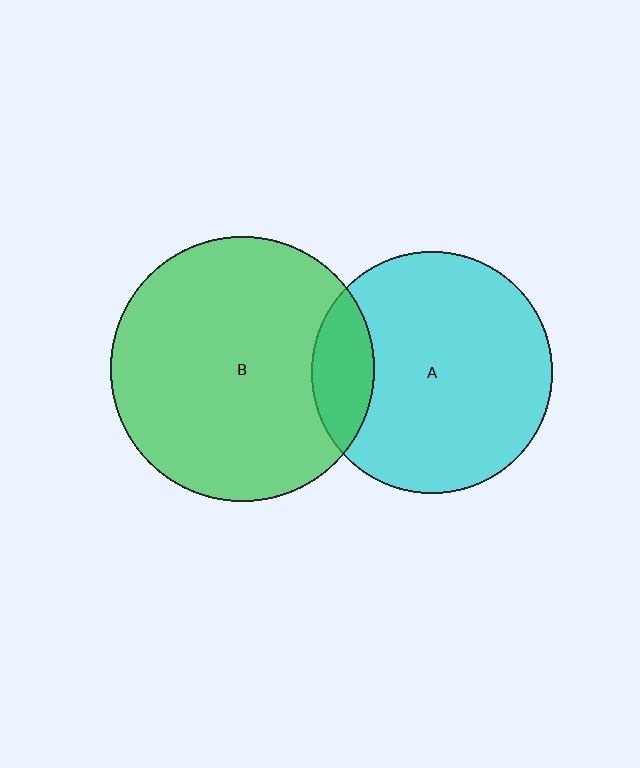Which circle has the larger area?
Circle B (green).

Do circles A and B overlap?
Yes.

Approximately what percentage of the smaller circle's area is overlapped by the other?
Approximately 15%.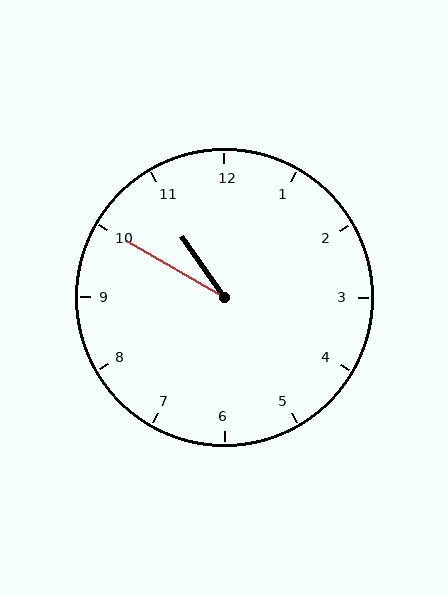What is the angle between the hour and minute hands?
Approximately 25 degrees.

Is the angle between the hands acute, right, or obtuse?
It is acute.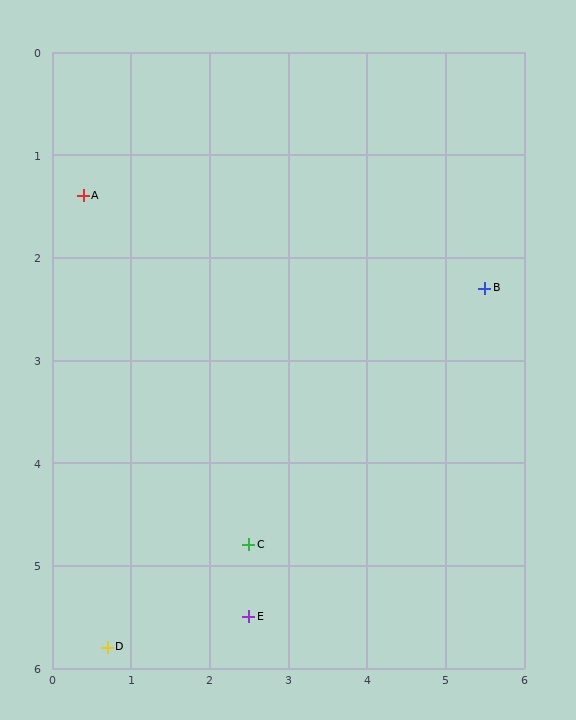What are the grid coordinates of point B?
Point B is at approximately (5.5, 2.3).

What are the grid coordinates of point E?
Point E is at approximately (2.5, 5.5).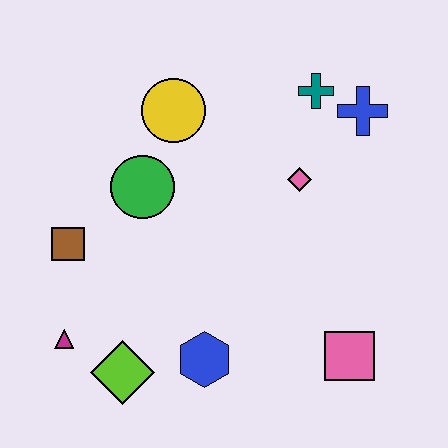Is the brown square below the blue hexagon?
No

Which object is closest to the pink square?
The blue hexagon is closest to the pink square.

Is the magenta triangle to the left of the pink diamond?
Yes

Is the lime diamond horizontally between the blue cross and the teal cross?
No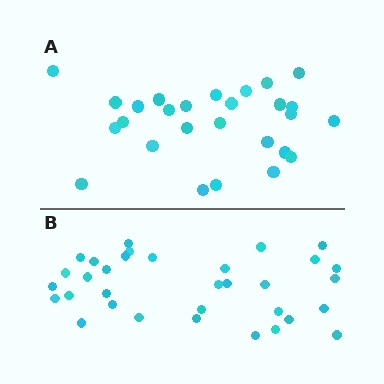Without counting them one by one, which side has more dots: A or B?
Region B (the bottom region) has more dots.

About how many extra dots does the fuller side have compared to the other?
Region B has about 6 more dots than region A.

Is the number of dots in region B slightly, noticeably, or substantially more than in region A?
Region B has only slightly more — the two regions are fairly close. The ratio is roughly 1.2 to 1.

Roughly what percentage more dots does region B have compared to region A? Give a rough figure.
About 20% more.